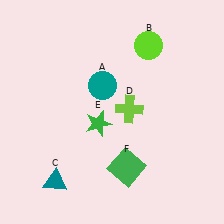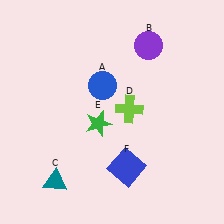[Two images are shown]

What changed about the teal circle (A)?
In Image 1, A is teal. In Image 2, it changed to blue.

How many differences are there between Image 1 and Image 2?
There are 3 differences between the two images.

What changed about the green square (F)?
In Image 1, F is green. In Image 2, it changed to blue.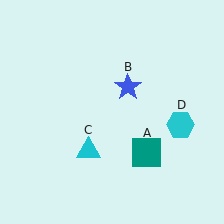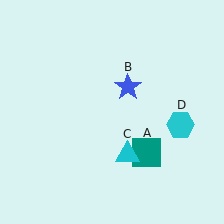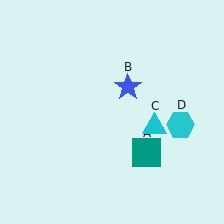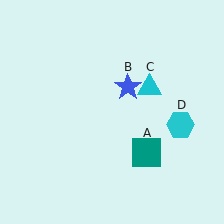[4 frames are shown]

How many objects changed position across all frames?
1 object changed position: cyan triangle (object C).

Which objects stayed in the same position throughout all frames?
Teal square (object A) and blue star (object B) and cyan hexagon (object D) remained stationary.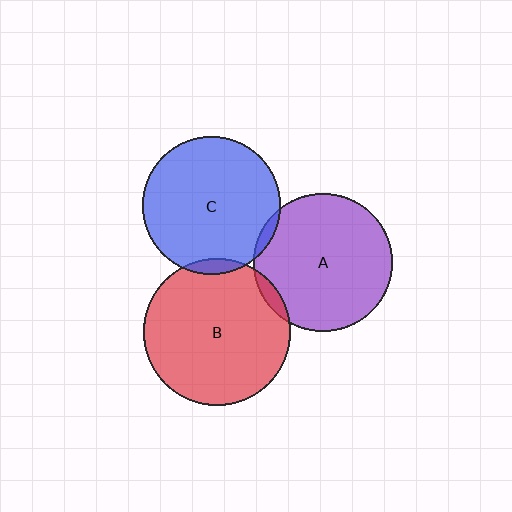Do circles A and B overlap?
Yes.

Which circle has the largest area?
Circle B (red).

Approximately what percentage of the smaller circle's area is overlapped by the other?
Approximately 5%.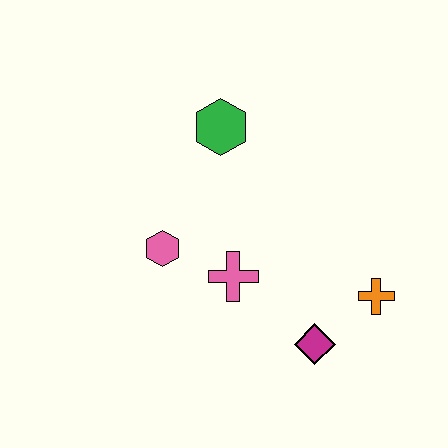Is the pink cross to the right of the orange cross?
No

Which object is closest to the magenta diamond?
The orange cross is closest to the magenta diamond.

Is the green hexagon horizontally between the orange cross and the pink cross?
No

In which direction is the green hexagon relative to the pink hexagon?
The green hexagon is above the pink hexagon.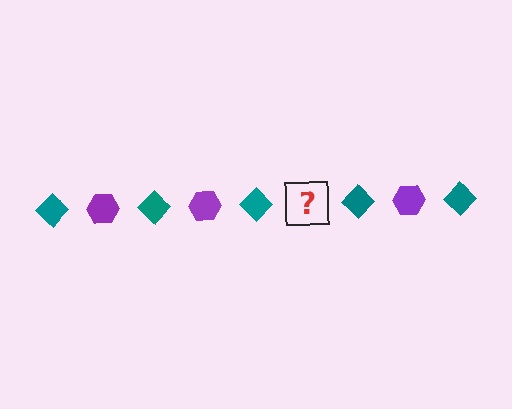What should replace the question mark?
The question mark should be replaced with a purple hexagon.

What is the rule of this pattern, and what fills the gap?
The rule is that the pattern alternates between teal diamond and purple hexagon. The gap should be filled with a purple hexagon.